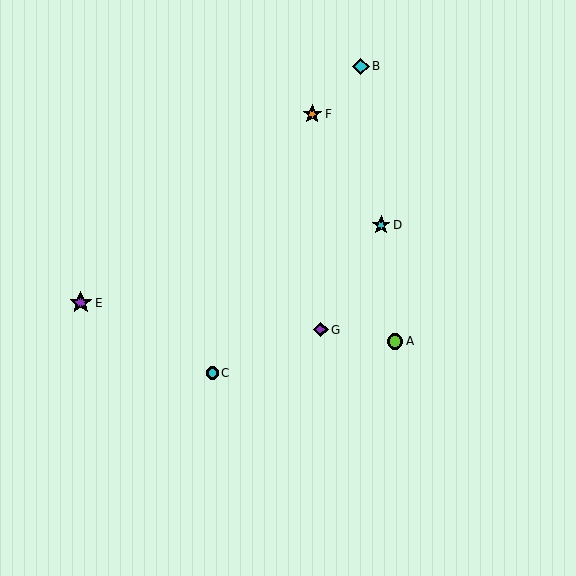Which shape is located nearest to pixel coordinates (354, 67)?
The cyan diamond (labeled B) at (361, 66) is nearest to that location.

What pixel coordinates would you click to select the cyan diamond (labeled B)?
Click at (361, 66) to select the cyan diamond B.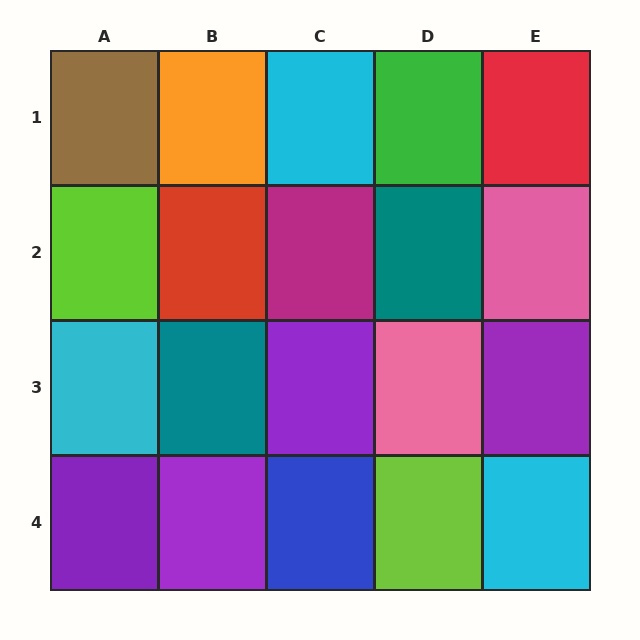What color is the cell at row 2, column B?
Red.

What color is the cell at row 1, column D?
Green.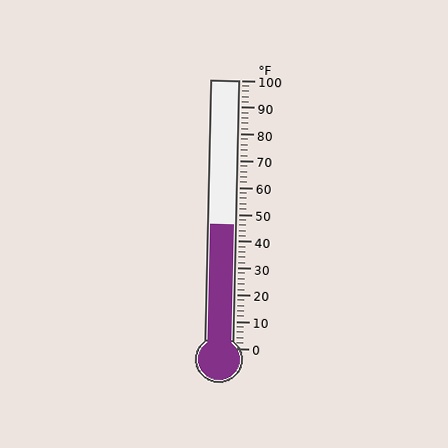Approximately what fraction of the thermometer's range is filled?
The thermometer is filled to approximately 45% of its range.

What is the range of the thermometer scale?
The thermometer scale ranges from 0°F to 100°F.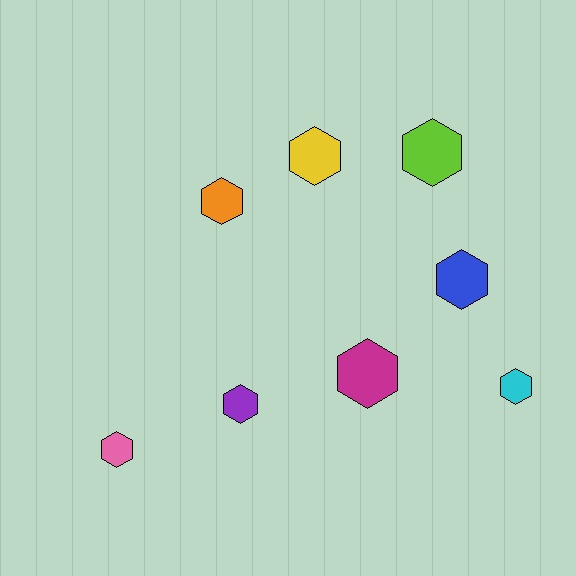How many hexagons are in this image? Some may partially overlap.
There are 8 hexagons.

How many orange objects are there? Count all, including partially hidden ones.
There is 1 orange object.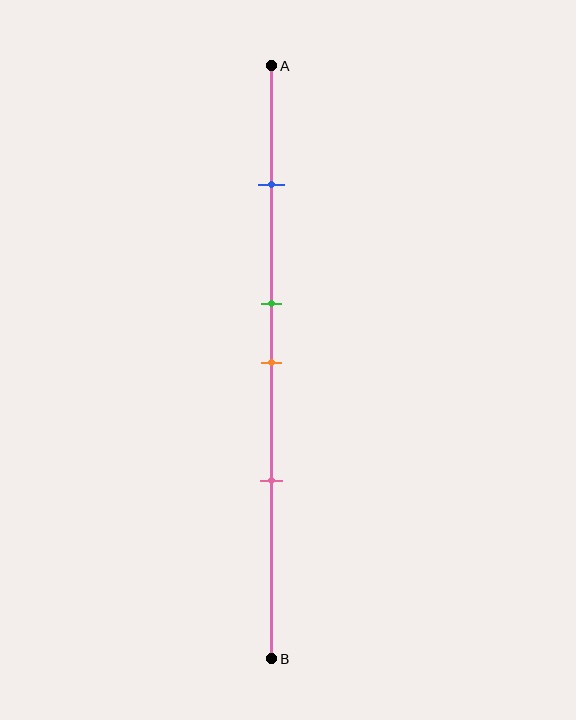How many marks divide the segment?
There are 4 marks dividing the segment.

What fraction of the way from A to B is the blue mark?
The blue mark is approximately 20% (0.2) of the way from A to B.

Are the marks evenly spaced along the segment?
No, the marks are not evenly spaced.